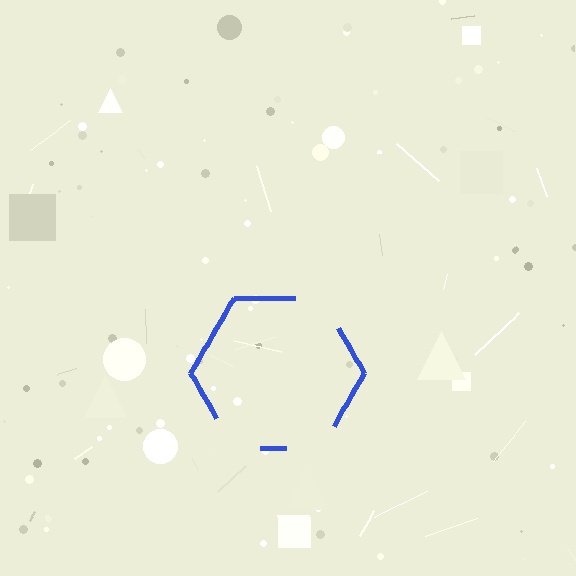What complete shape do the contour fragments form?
The contour fragments form a hexagon.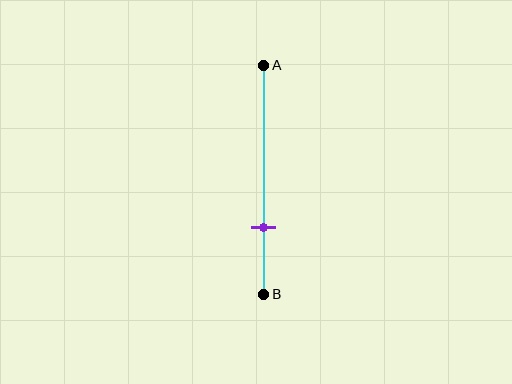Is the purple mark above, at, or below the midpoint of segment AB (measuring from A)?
The purple mark is below the midpoint of segment AB.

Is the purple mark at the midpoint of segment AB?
No, the mark is at about 70% from A, not at the 50% midpoint.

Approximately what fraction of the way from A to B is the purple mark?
The purple mark is approximately 70% of the way from A to B.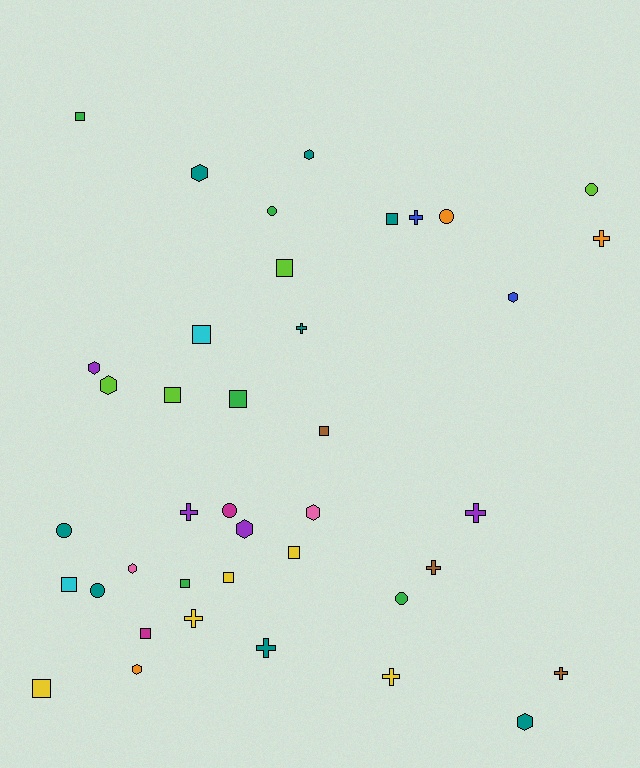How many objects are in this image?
There are 40 objects.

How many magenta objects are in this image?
There are 2 magenta objects.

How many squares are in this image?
There are 13 squares.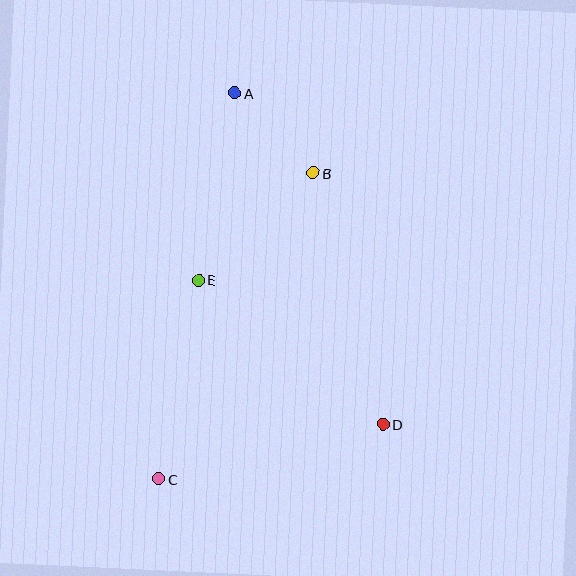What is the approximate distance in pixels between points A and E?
The distance between A and E is approximately 190 pixels.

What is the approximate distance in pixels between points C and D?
The distance between C and D is approximately 231 pixels.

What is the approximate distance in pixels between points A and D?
The distance between A and D is approximately 363 pixels.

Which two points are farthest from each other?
Points A and C are farthest from each other.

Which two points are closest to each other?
Points A and B are closest to each other.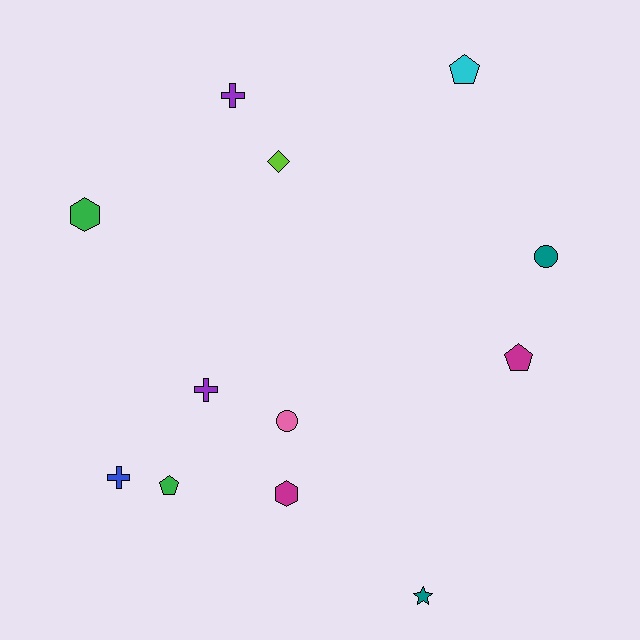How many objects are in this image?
There are 12 objects.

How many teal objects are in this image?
There are 2 teal objects.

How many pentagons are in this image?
There are 3 pentagons.